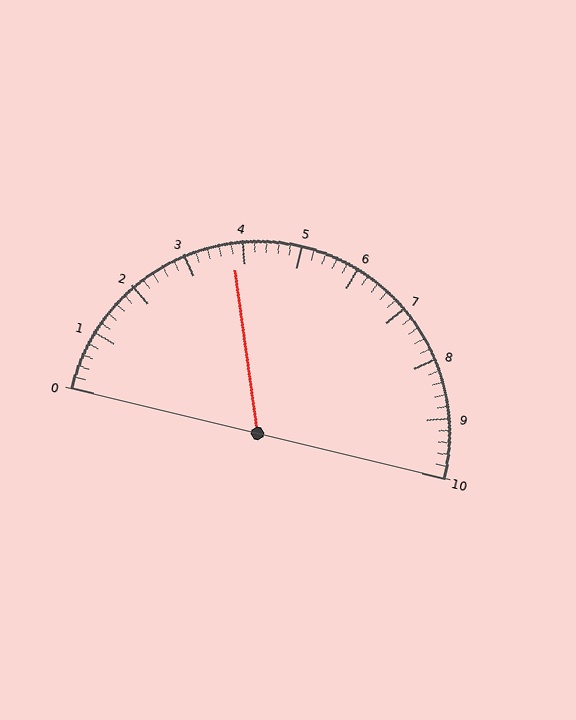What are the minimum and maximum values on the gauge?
The gauge ranges from 0 to 10.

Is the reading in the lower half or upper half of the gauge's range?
The reading is in the lower half of the range (0 to 10).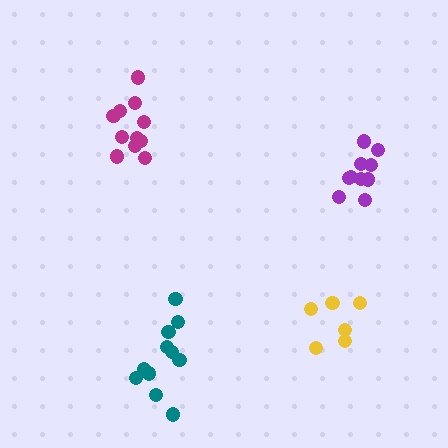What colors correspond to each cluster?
The clusters are colored: purple, yellow, magenta, teal.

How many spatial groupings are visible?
There are 4 spatial groupings.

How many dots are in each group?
Group 1: 10 dots, Group 2: 6 dots, Group 3: 11 dots, Group 4: 11 dots (38 total).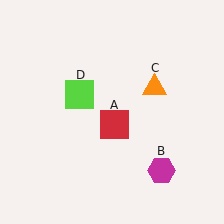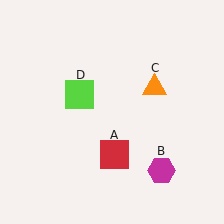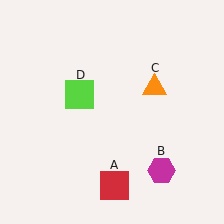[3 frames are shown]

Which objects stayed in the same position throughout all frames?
Magenta hexagon (object B) and orange triangle (object C) and lime square (object D) remained stationary.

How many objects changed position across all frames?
1 object changed position: red square (object A).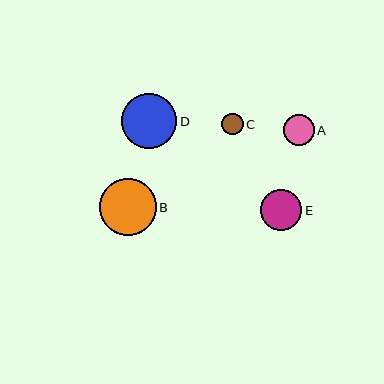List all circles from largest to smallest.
From largest to smallest: B, D, E, A, C.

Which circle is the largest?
Circle B is the largest with a size of approximately 57 pixels.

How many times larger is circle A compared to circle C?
Circle A is approximately 1.4 times the size of circle C.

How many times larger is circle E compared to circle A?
Circle E is approximately 1.3 times the size of circle A.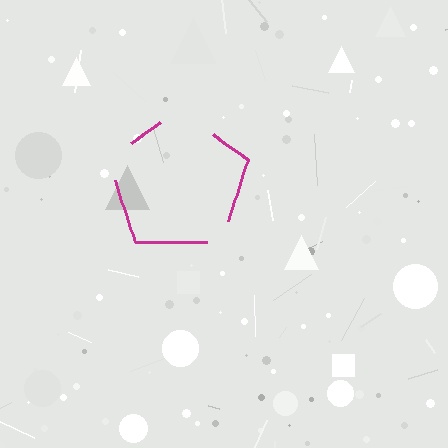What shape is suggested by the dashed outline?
The dashed outline suggests a pentagon.